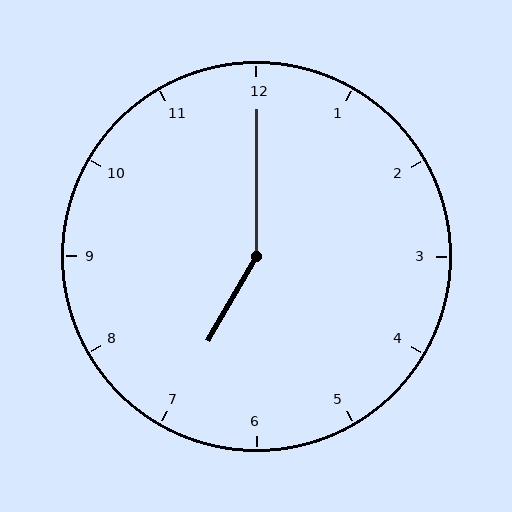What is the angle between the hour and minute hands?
Approximately 150 degrees.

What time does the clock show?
7:00.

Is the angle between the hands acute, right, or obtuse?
It is obtuse.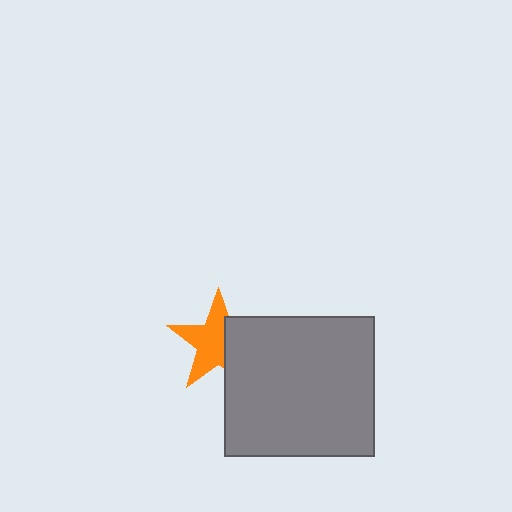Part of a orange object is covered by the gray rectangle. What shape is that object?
It is a star.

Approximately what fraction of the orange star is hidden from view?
Roughly 39% of the orange star is hidden behind the gray rectangle.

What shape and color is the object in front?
The object in front is a gray rectangle.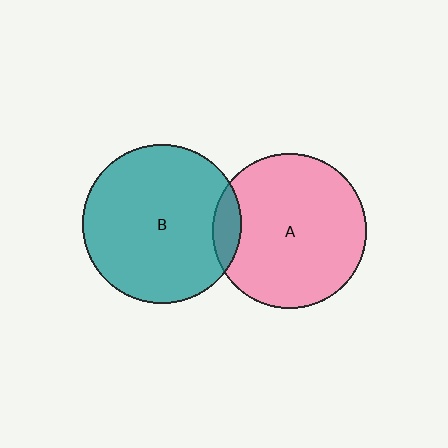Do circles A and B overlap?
Yes.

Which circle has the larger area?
Circle B (teal).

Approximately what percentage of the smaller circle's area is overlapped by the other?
Approximately 10%.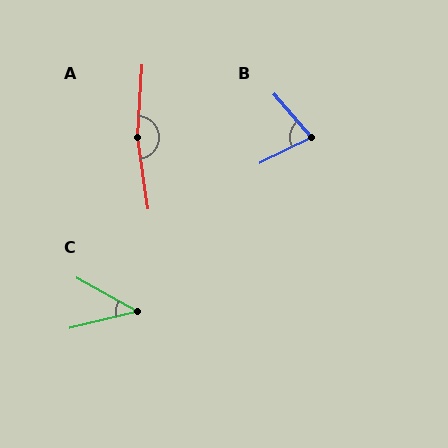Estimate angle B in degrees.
Approximately 76 degrees.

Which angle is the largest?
A, at approximately 168 degrees.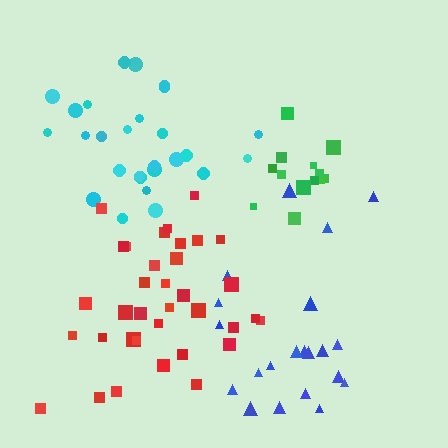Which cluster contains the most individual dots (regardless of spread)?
Red (35).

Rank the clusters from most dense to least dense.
green, cyan, red, blue.